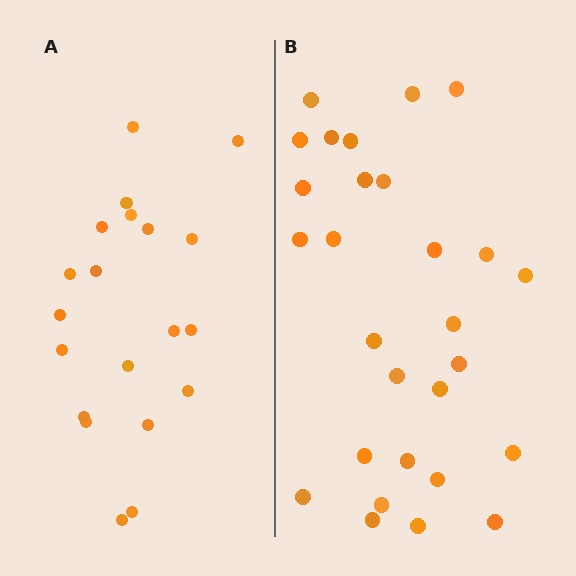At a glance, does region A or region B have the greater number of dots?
Region B (the right region) has more dots.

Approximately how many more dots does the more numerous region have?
Region B has roughly 8 or so more dots than region A.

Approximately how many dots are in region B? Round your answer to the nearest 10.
About 30 dots. (The exact count is 28, which rounds to 30.)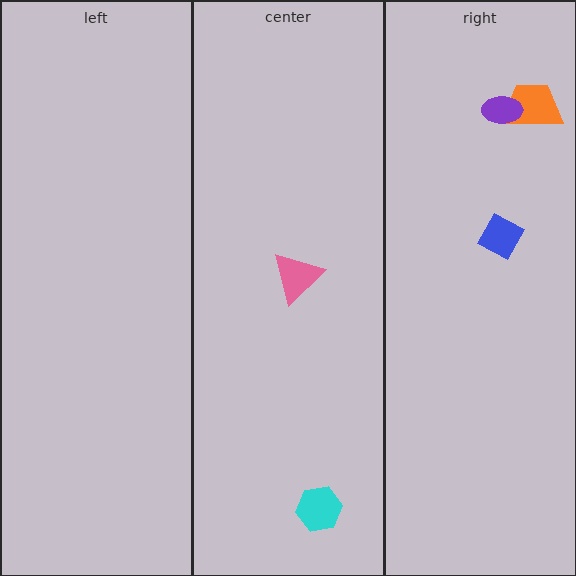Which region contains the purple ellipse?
The right region.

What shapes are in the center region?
The pink triangle, the cyan hexagon.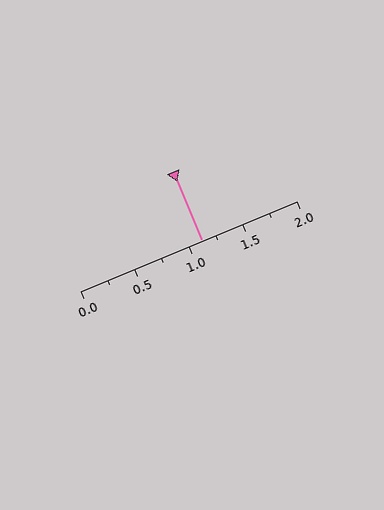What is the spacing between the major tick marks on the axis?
The major ticks are spaced 0.5 apart.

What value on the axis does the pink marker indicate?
The marker indicates approximately 1.12.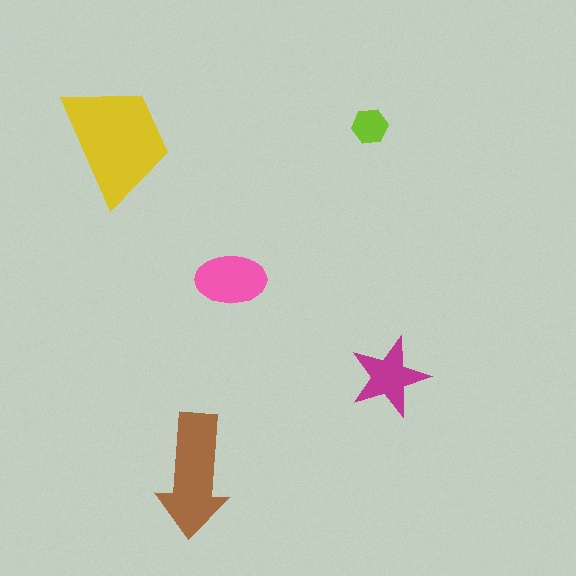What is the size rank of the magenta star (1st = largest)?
4th.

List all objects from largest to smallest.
The yellow trapezoid, the brown arrow, the pink ellipse, the magenta star, the lime hexagon.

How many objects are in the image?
There are 5 objects in the image.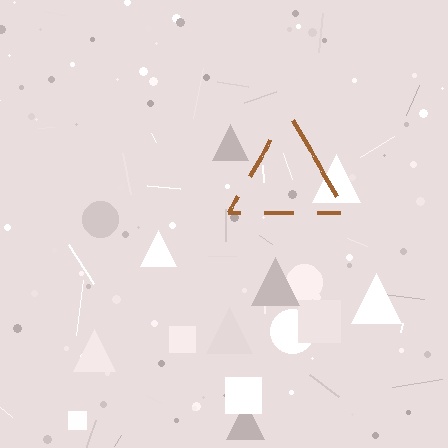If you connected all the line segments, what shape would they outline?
They would outline a triangle.